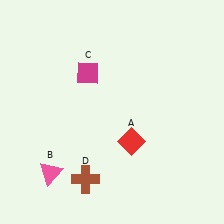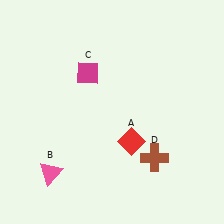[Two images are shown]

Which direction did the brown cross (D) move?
The brown cross (D) moved right.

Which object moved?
The brown cross (D) moved right.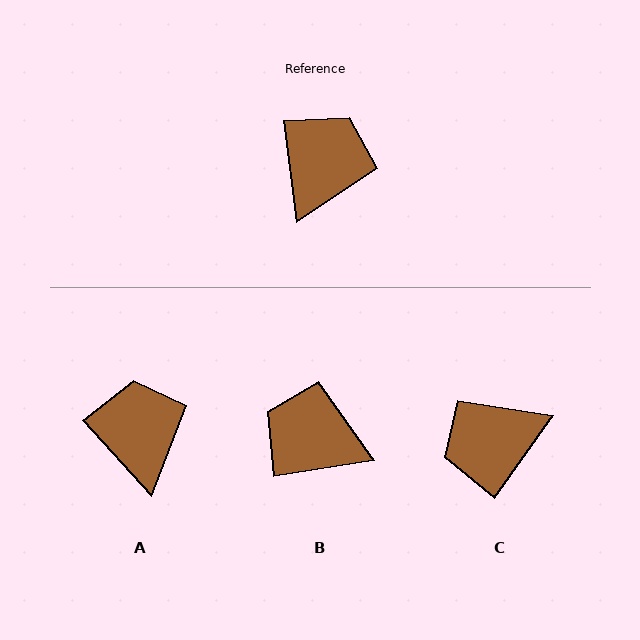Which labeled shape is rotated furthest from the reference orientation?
C, about 138 degrees away.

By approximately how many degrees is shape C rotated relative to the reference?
Approximately 138 degrees counter-clockwise.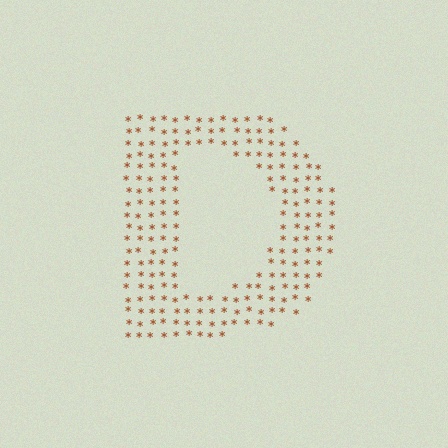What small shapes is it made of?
It is made of small asterisks.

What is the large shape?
The large shape is the letter D.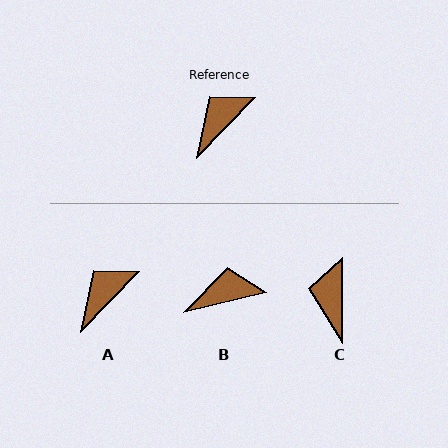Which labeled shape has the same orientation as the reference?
A.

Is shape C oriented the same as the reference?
No, it is off by about 43 degrees.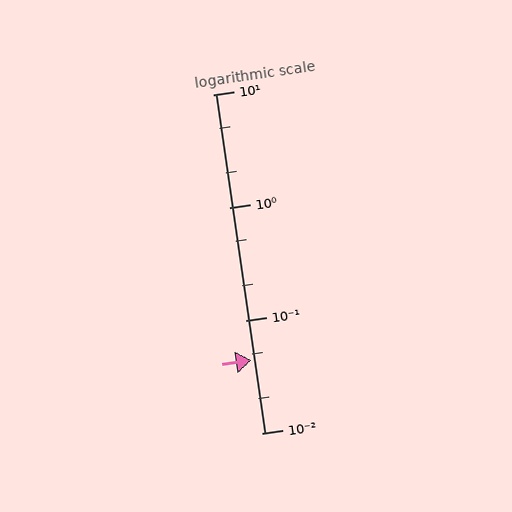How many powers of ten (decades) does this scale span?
The scale spans 3 decades, from 0.01 to 10.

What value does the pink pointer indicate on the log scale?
The pointer indicates approximately 0.044.